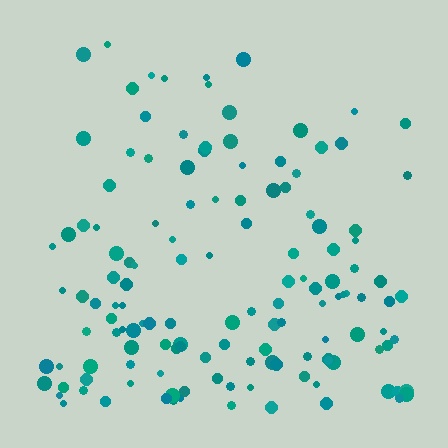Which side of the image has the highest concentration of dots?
The bottom.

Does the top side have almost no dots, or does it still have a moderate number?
Still a moderate number, just noticeably fewer than the bottom.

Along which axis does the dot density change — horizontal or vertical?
Vertical.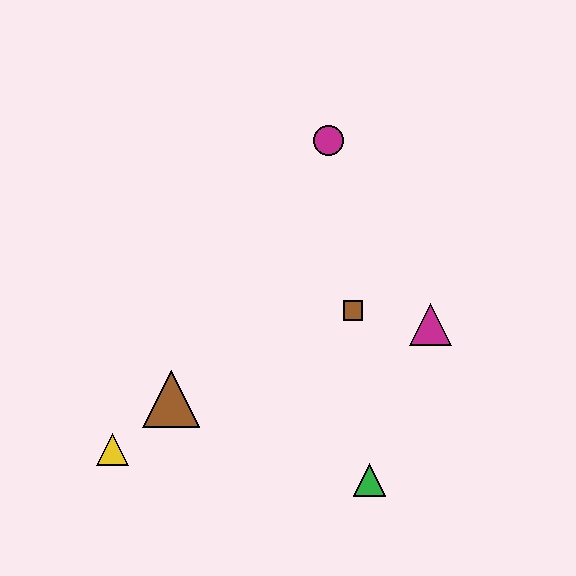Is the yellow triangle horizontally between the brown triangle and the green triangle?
No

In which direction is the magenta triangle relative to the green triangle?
The magenta triangle is above the green triangle.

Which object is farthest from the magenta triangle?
The yellow triangle is farthest from the magenta triangle.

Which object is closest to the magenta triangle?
The brown square is closest to the magenta triangle.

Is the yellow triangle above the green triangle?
Yes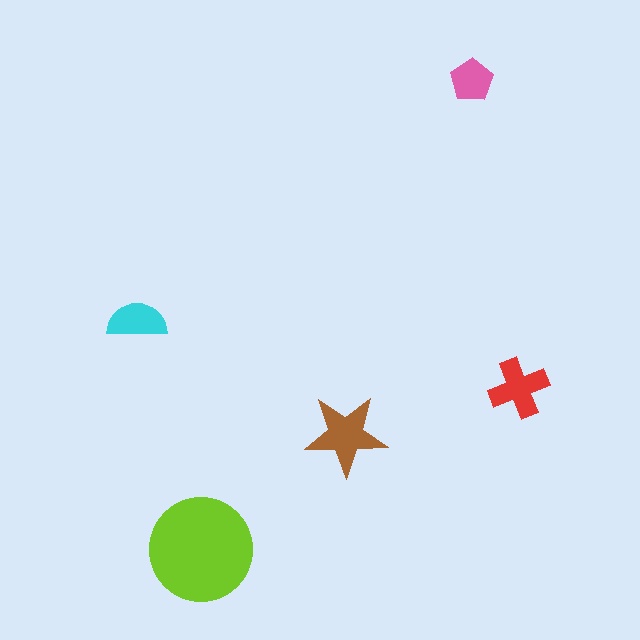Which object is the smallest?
The pink pentagon.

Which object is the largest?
The lime circle.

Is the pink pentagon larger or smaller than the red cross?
Smaller.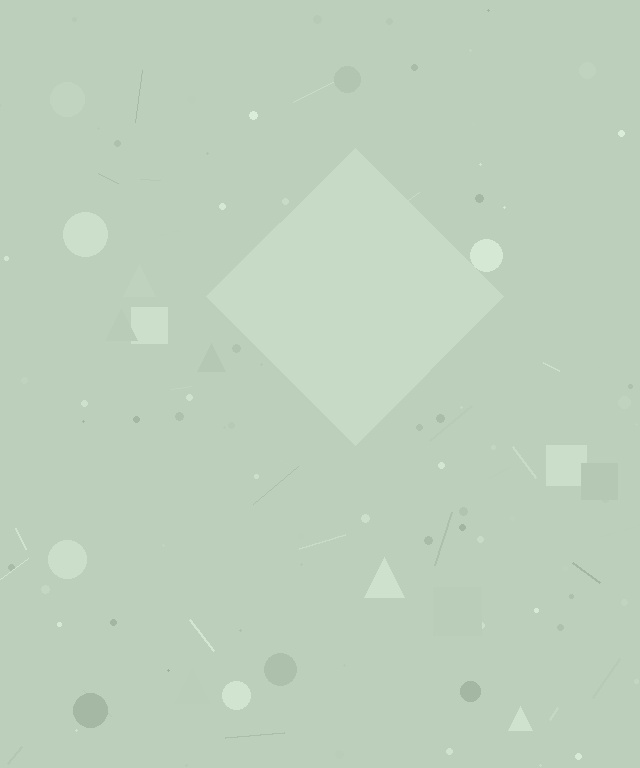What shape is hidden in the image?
A diamond is hidden in the image.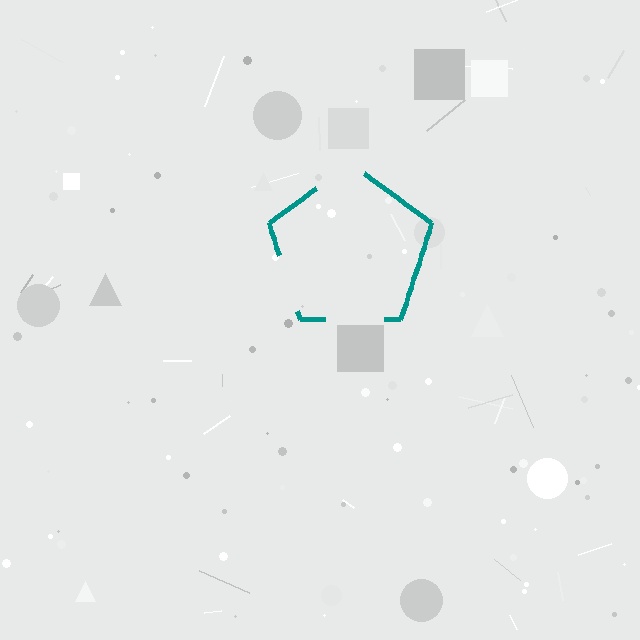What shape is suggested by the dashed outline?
The dashed outline suggests a pentagon.